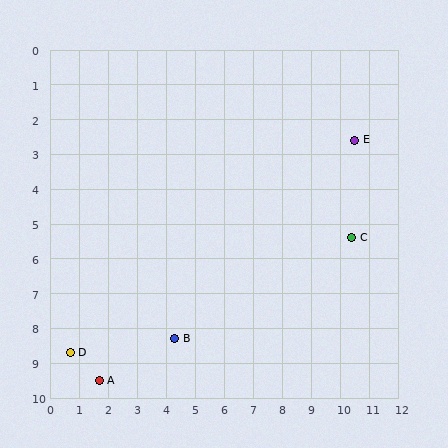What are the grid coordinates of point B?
Point B is at approximately (4.3, 8.3).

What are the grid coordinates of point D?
Point D is at approximately (0.7, 8.7).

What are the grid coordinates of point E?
Point E is at approximately (10.5, 2.6).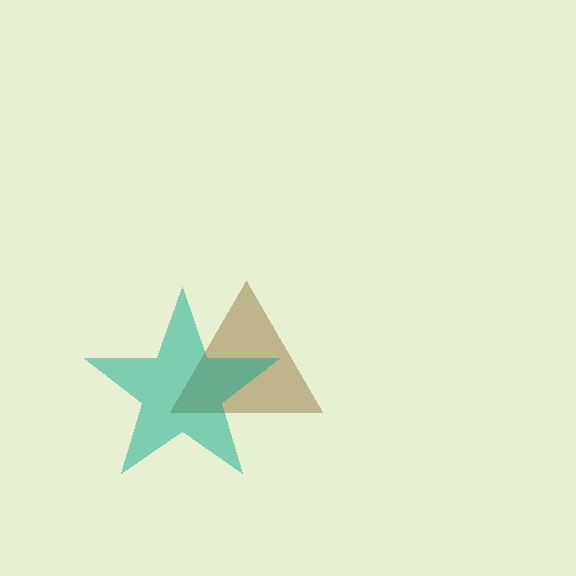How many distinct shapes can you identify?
There are 2 distinct shapes: a brown triangle, a teal star.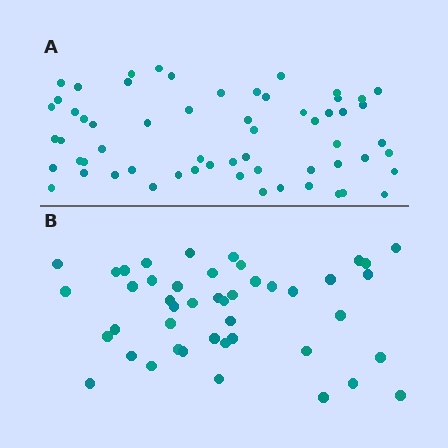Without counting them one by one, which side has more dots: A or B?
Region A (the top region) has more dots.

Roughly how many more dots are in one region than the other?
Region A has approximately 15 more dots than region B.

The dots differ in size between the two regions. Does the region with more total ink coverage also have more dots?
No. Region B has more total ink coverage because its dots are larger, but region A actually contains more individual dots. Total area can be misleading — the number of items is what matters here.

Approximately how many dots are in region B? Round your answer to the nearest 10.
About 40 dots. (The exact count is 45, which rounds to 40.)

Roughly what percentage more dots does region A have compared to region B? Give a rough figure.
About 35% more.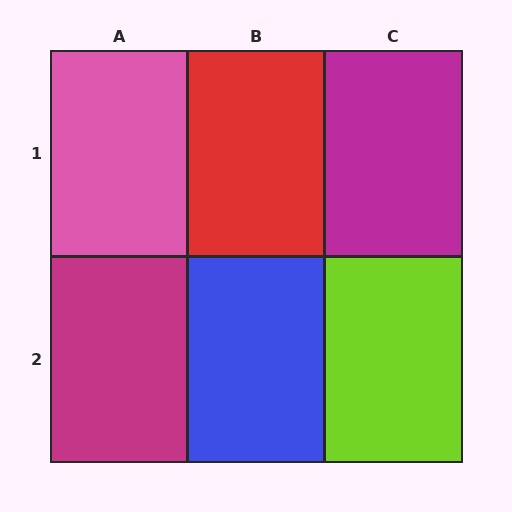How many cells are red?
1 cell is red.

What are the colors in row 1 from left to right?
Pink, red, magenta.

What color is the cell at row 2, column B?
Blue.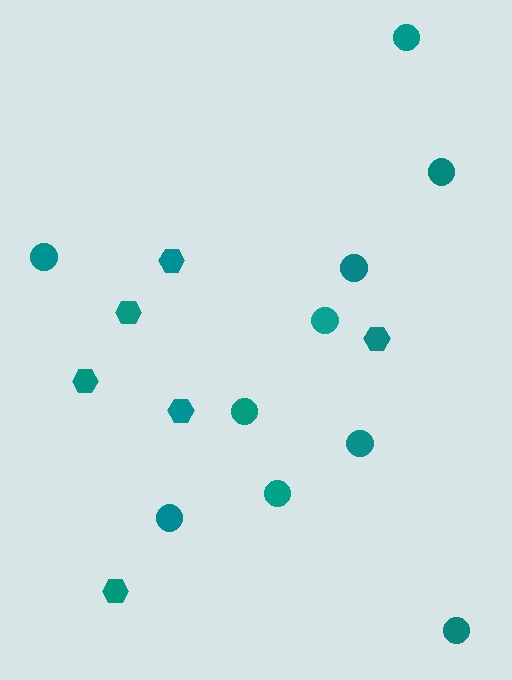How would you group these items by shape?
There are 2 groups: one group of hexagons (6) and one group of circles (10).